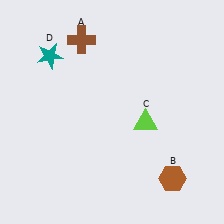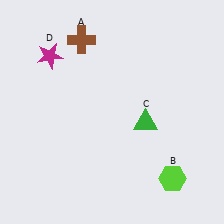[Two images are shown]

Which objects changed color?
B changed from brown to lime. C changed from lime to green. D changed from teal to magenta.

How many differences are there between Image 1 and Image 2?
There are 3 differences between the two images.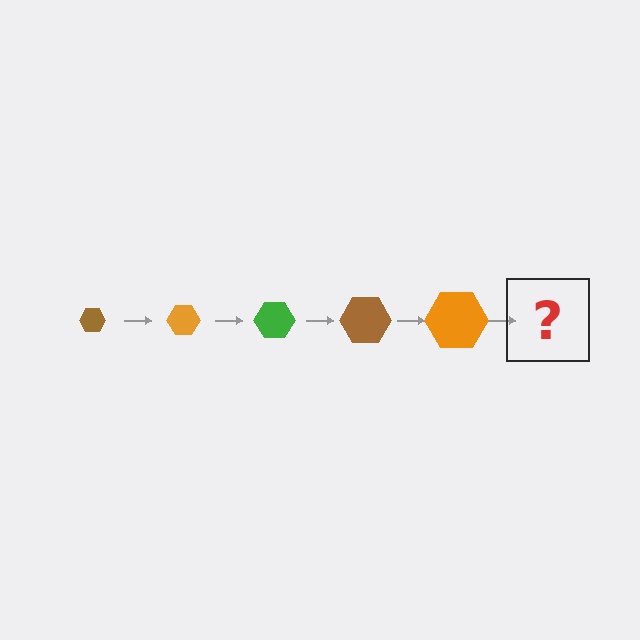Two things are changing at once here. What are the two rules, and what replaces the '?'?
The two rules are that the hexagon grows larger each step and the color cycles through brown, orange, and green. The '?' should be a green hexagon, larger than the previous one.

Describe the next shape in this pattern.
It should be a green hexagon, larger than the previous one.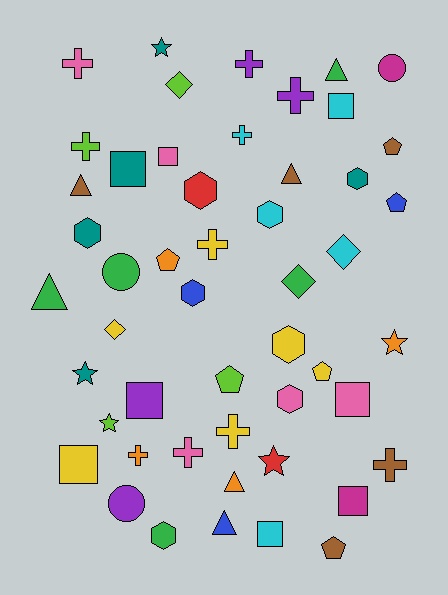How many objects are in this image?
There are 50 objects.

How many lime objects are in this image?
There are 4 lime objects.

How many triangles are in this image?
There are 6 triangles.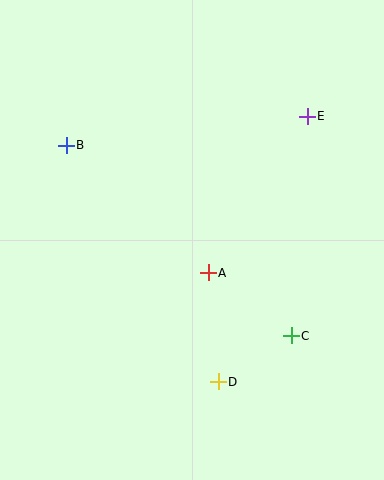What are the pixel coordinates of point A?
Point A is at (208, 273).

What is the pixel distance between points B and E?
The distance between B and E is 243 pixels.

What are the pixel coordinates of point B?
Point B is at (66, 145).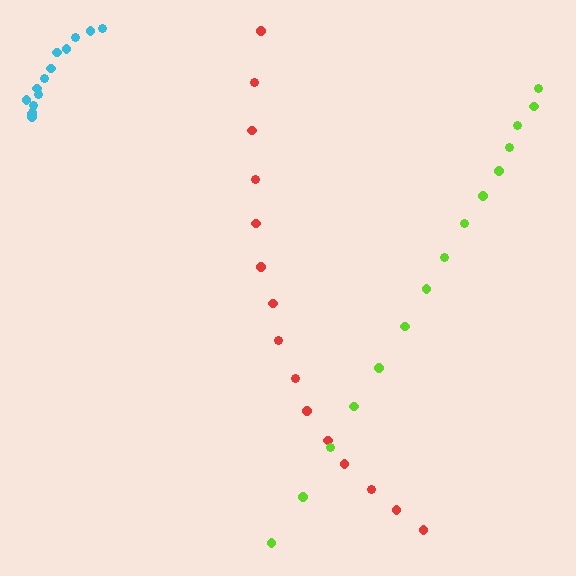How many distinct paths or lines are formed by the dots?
There are 3 distinct paths.